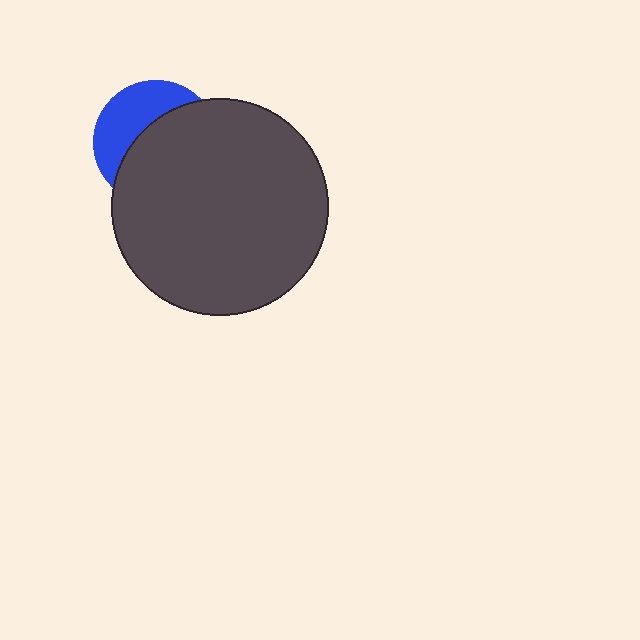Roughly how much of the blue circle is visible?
A small part of it is visible (roughly 38%).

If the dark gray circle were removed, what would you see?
You would see the complete blue circle.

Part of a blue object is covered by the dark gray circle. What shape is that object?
It is a circle.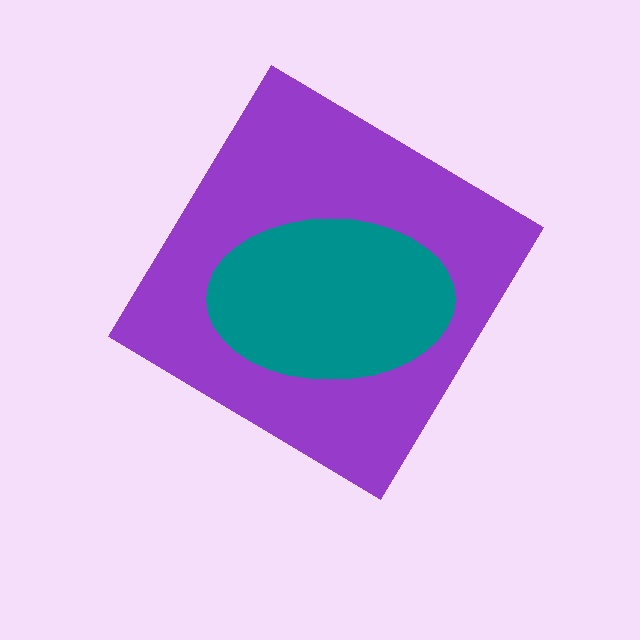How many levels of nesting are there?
2.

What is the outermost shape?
The purple diamond.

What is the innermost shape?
The teal ellipse.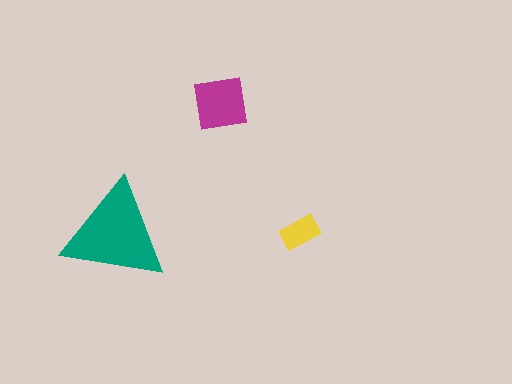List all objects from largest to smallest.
The teal triangle, the magenta square, the yellow rectangle.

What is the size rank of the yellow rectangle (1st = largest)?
3rd.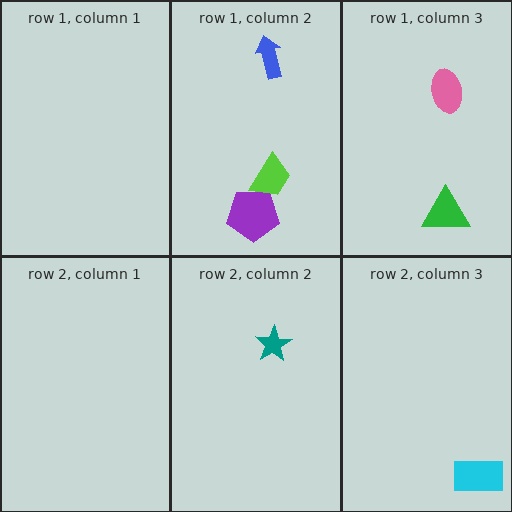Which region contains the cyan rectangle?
The row 2, column 3 region.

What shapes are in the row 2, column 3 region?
The cyan rectangle.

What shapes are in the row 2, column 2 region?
The teal star.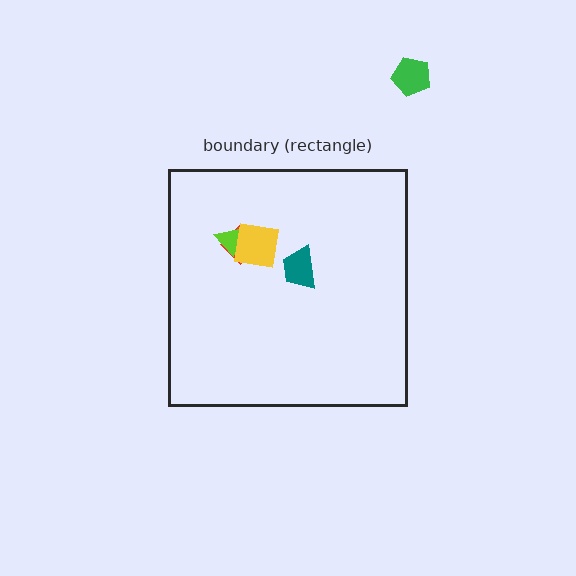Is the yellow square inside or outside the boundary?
Inside.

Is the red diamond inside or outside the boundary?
Inside.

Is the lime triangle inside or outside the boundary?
Inside.